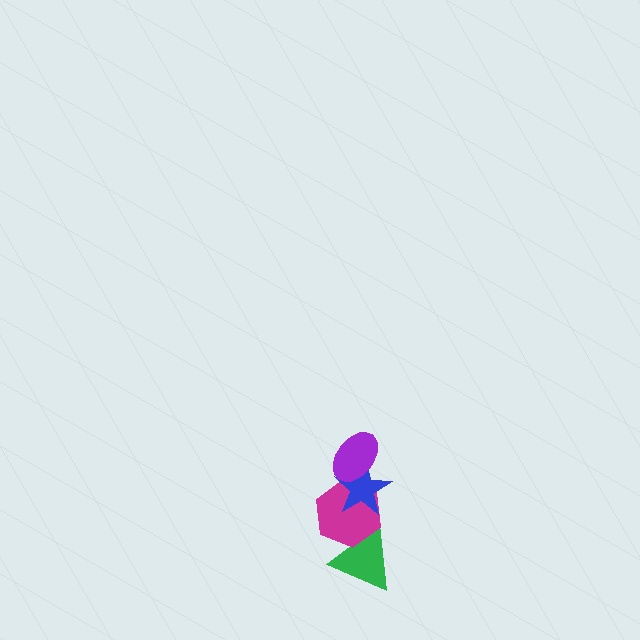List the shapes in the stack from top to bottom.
From top to bottom: the purple ellipse, the blue star, the magenta hexagon, the green triangle.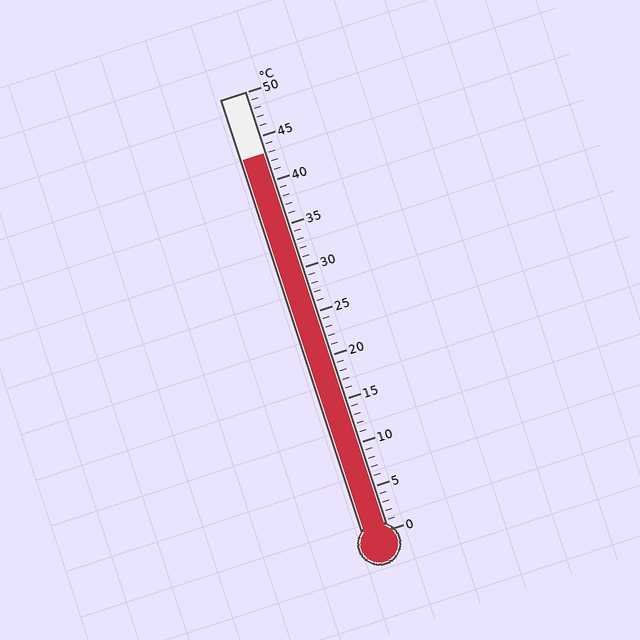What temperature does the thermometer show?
The thermometer shows approximately 43°C.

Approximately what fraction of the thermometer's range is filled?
The thermometer is filled to approximately 85% of its range.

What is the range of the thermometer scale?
The thermometer scale ranges from 0°C to 50°C.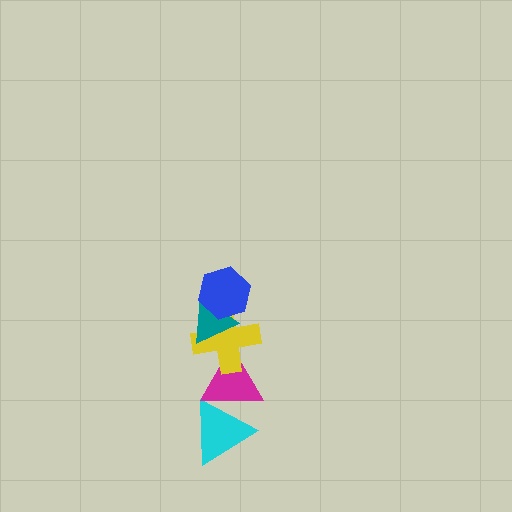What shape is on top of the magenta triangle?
The yellow cross is on top of the magenta triangle.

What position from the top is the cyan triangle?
The cyan triangle is 5th from the top.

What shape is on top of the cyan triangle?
The magenta triangle is on top of the cyan triangle.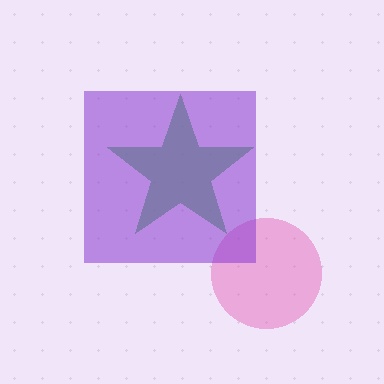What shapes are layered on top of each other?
The layered shapes are: a green star, a pink circle, a purple square.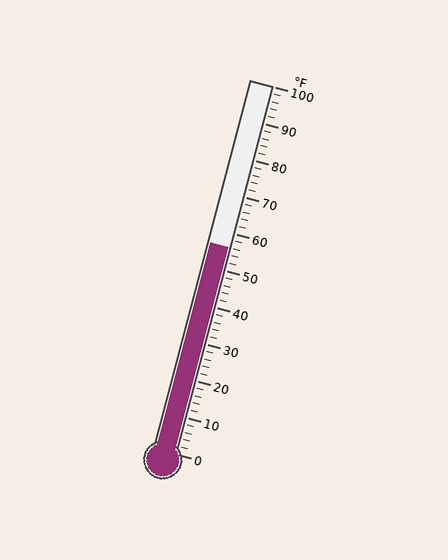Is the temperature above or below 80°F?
The temperature is below 80°F.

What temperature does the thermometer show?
The thermometer shows approximately 56°F.